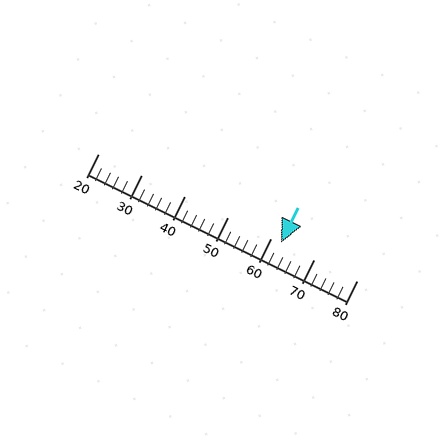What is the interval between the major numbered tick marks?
The major tick marks are spaced 10 units apart.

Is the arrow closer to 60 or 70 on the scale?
The arrow is closer to 60.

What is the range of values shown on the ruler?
The ruler shows values from 20 to 80.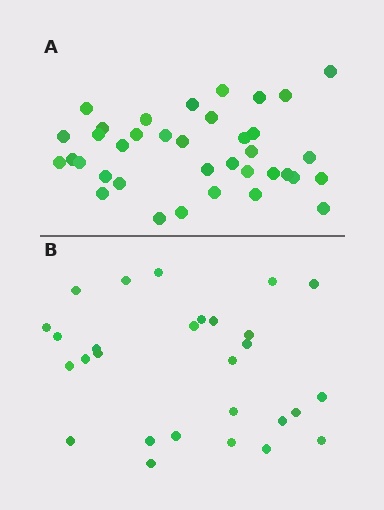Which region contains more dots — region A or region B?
Region A (the top region) has more dots.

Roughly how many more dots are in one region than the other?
Region A has roughly 8 or so more dots than region B.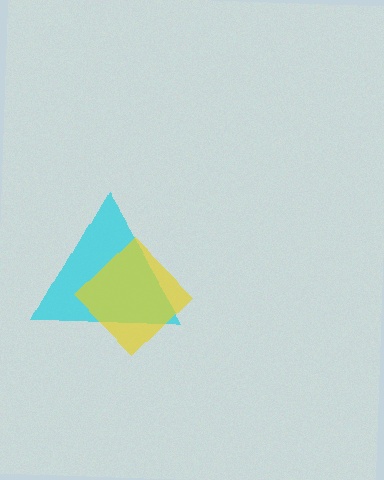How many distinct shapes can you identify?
There are 2 distinct shapes: a cyan triangle, a yellow diamond.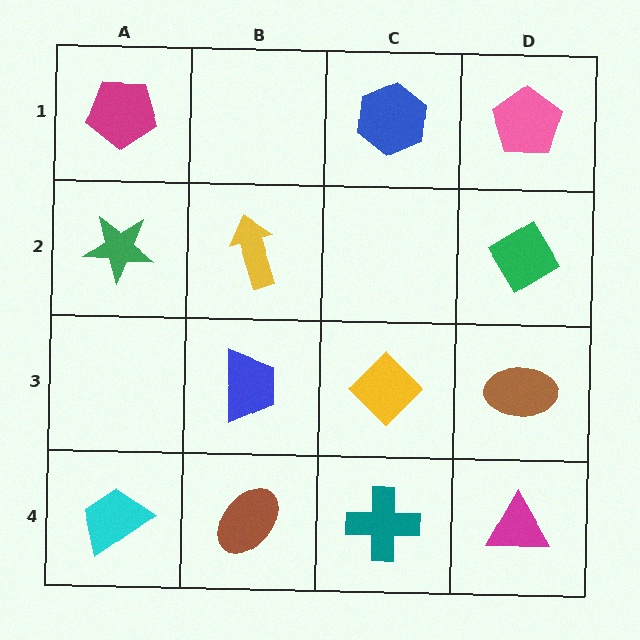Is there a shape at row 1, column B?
No, that cell is empty.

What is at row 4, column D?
A magenta triangle.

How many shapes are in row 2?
3 shapes.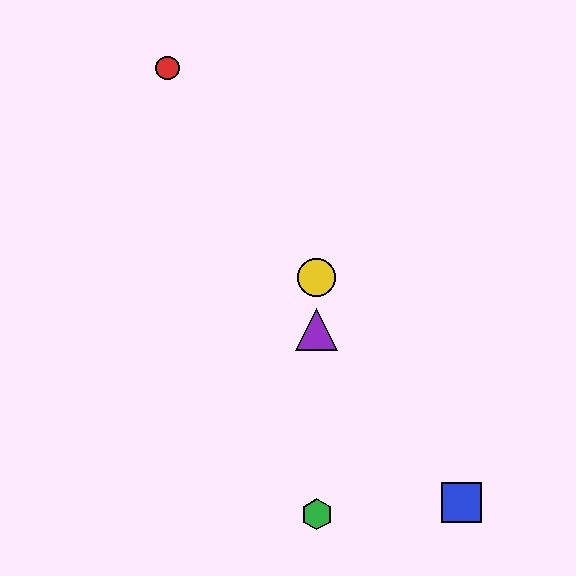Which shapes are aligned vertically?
The green hexagon, the yellow circle, the purple triangle are aligned vertically.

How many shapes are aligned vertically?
3 shapes (the green hexagon, the yellow circle, the purple triangle) are aligned vertically.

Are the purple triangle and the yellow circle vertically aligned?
Yes, both are at x≈317.